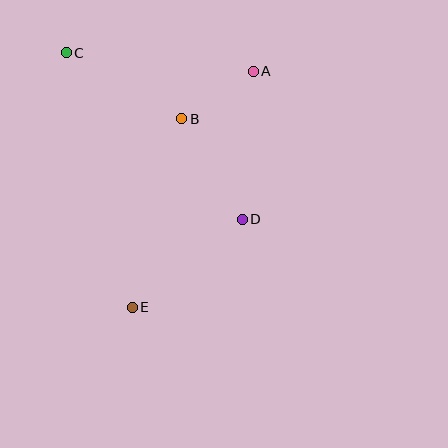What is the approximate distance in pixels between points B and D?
The distance between B and D is approximately 117 pixels.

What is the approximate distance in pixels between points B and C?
The distance between B and C is approximately 133 pixels.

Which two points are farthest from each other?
Points A and E are farthest from each other.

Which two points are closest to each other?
Points A and B are closest to each other.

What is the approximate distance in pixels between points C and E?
The distance between C and E is approximately 263 pixels.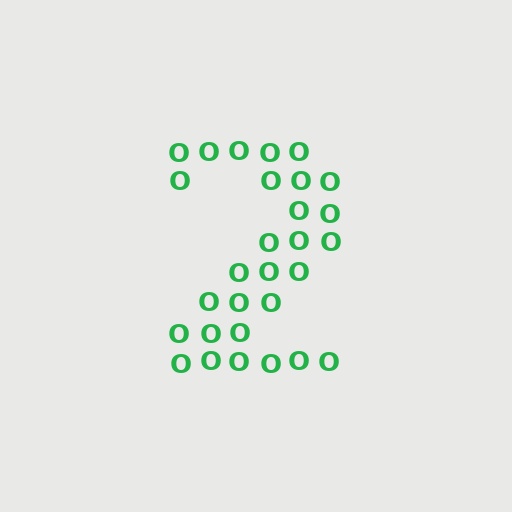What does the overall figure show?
The overall figure shows the digit 2.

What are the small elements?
The small elements are letter O's.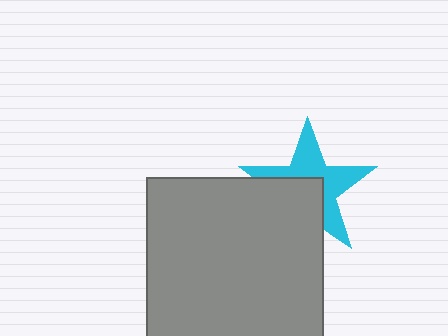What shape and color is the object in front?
The object in front is a gray square.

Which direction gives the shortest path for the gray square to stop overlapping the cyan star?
Moving toward the lower-left gives the shortest separation.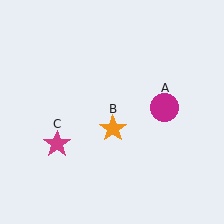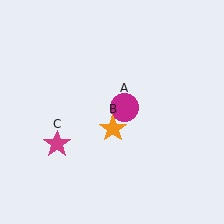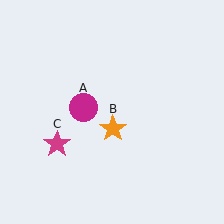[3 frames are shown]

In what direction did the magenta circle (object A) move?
The magenta circle (object A) moved left.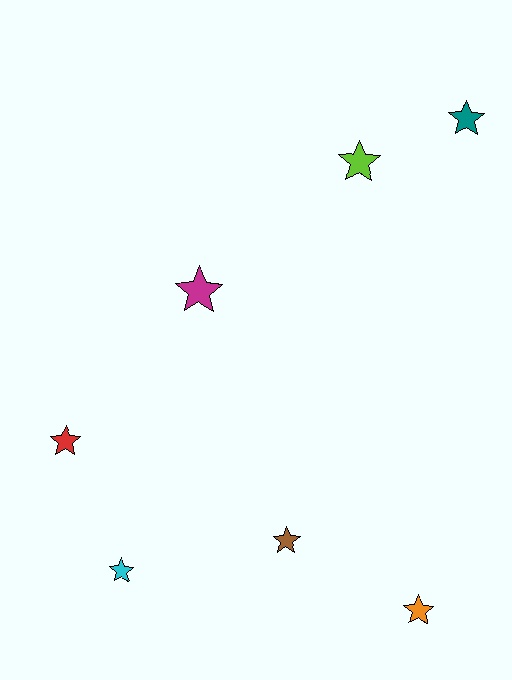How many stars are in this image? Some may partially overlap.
There are 7 stars.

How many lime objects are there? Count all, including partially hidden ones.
There is 1 lime object.